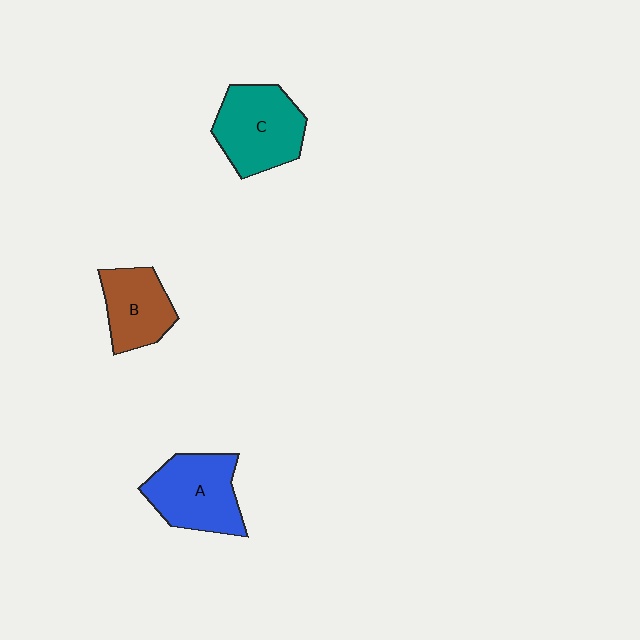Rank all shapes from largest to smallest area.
From largest to smallest: C (teal), A (blue), B (brown).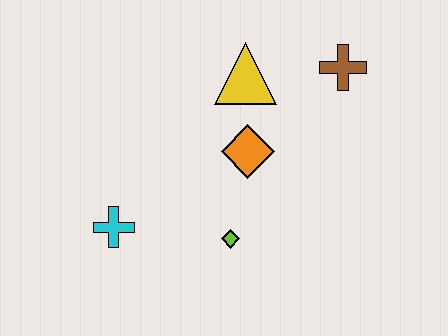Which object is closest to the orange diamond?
The yellow triangle is closest to the orange diamond.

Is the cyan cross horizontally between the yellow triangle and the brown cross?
No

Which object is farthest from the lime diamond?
The brown cross is farthest from the lime diamond.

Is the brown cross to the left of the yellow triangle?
No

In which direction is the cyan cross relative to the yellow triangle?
The cyan cross is below the yellow triangle.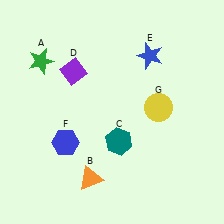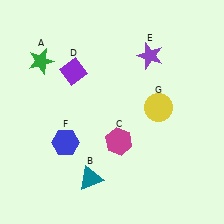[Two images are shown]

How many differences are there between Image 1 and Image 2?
There are 3 differences between the two images.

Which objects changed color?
B changed from orange to teal. C changed from teal to magenta. E changed from blue to purple.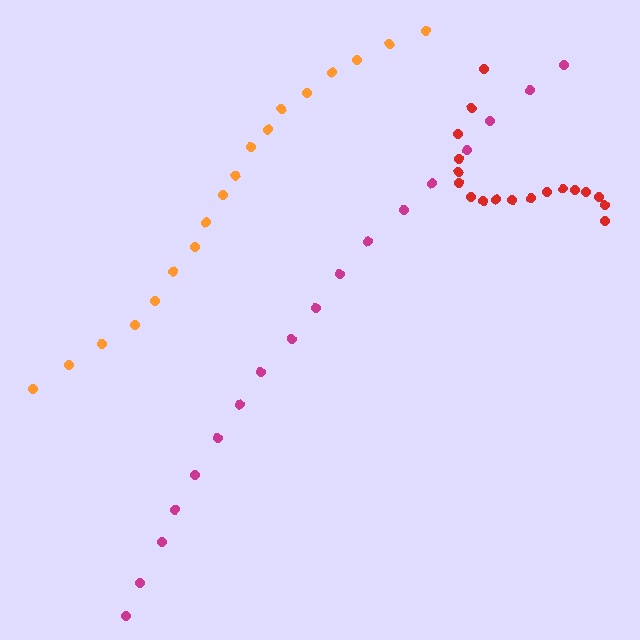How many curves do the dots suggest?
There are 3 distinct paths.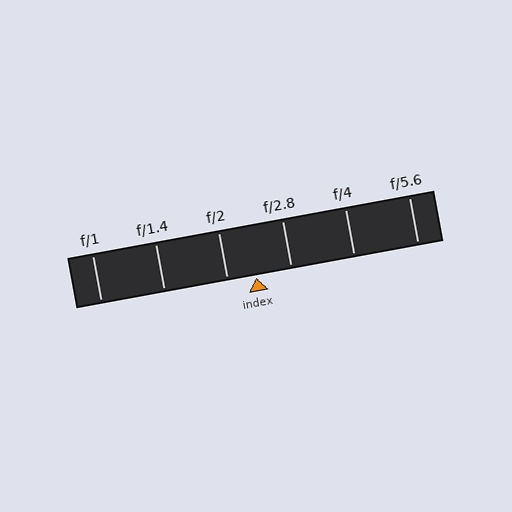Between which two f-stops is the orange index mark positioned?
The index mark is between f/2 and f/2.8.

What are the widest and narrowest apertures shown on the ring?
The widest aperture shown is f/1 and the narrowest is f/5.6.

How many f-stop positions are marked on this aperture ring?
There are 6 f-stop positions marked.